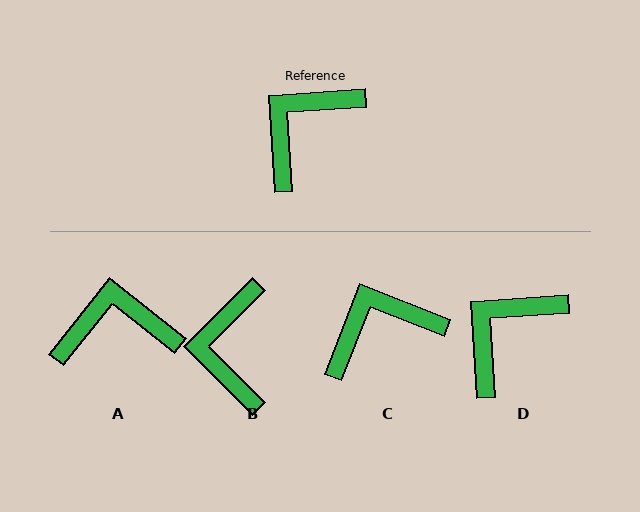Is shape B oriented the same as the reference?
No, it is off by about 41 degrees.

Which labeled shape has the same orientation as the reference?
D.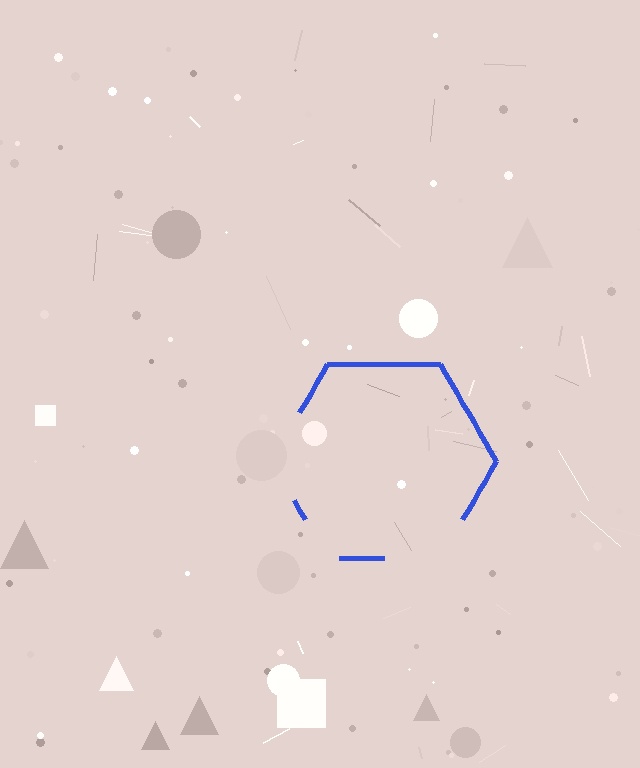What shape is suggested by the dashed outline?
The dashed outline suggests a hexagon.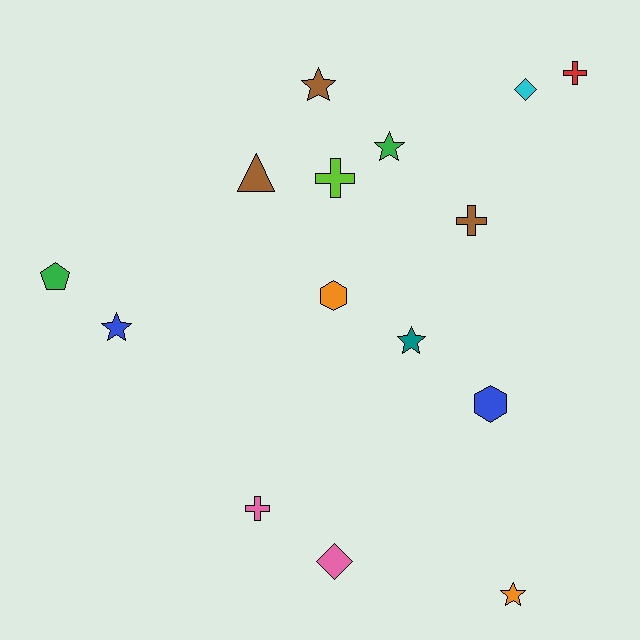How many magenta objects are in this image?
There are no magenta objects.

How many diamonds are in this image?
There are 2 diamonds.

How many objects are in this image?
There are 15 objects.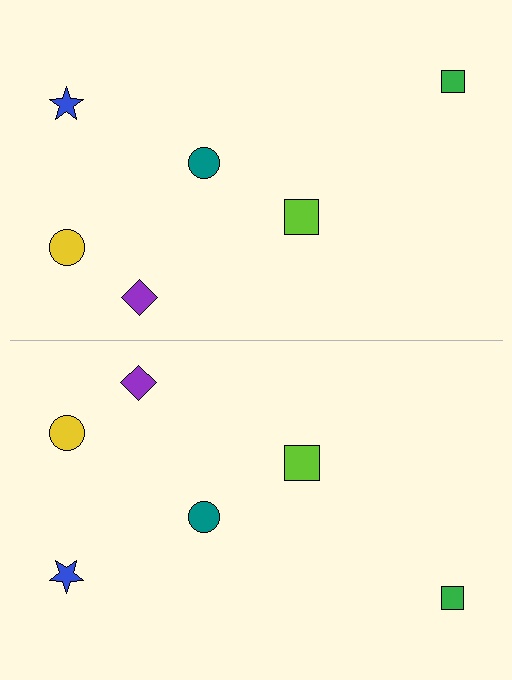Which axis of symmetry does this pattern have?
The pattern has a horizontal axis of symmetry running through the center of the image.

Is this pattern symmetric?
Yes, this pattern has bilateral (reflection) symmetry.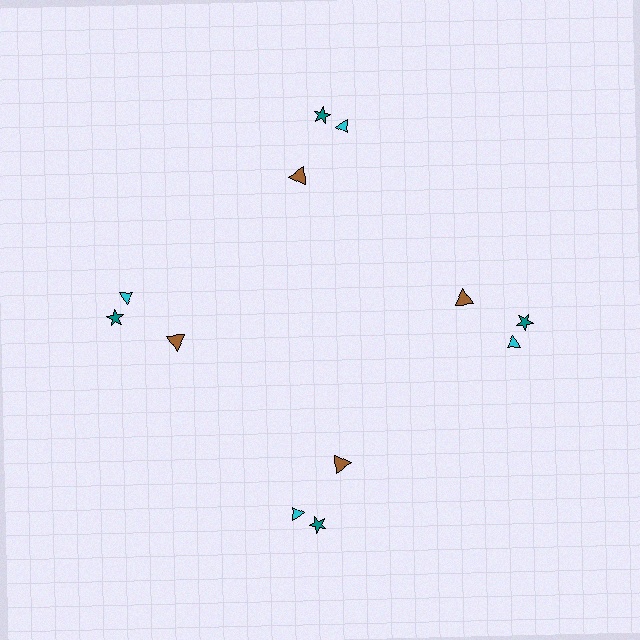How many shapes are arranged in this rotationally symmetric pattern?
There are 12 shapes, arranged in 4 groups of 3.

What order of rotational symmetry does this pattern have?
This pattern has 4-fold rotational symmetry.